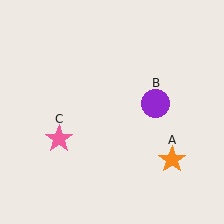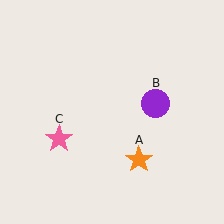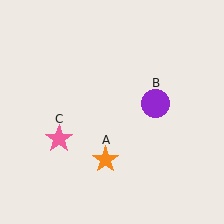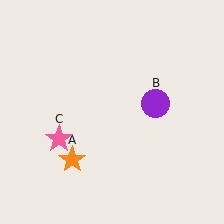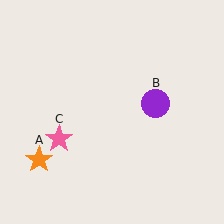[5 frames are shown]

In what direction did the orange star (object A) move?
The orange star (object A) moved left.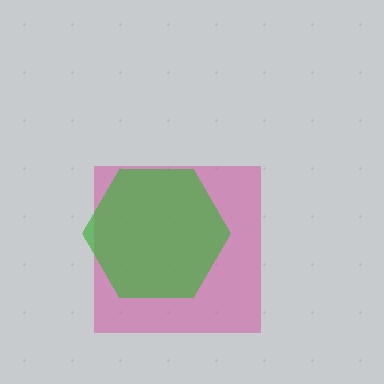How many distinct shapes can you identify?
There are 2 distinct shapes: a magenta square, a green hexagon.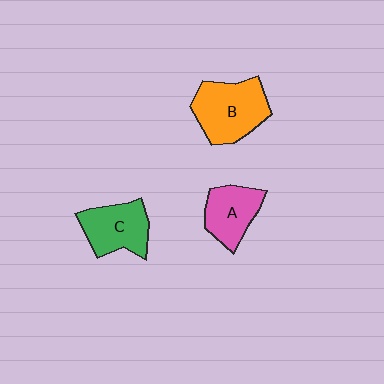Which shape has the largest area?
Shape B (orange).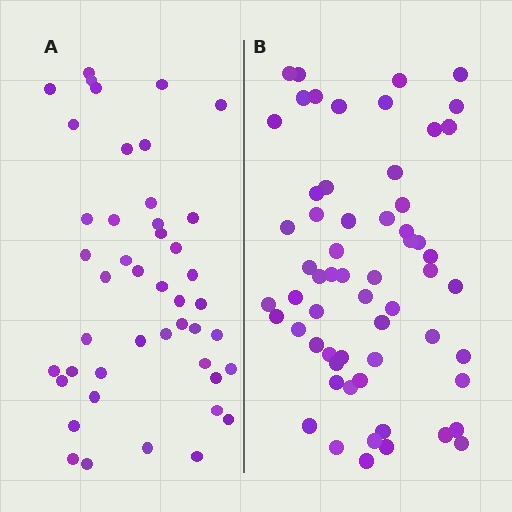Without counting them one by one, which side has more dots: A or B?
Region B (the right region) has more dots.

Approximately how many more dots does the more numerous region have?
Region B has approximately 15 more dots than region A.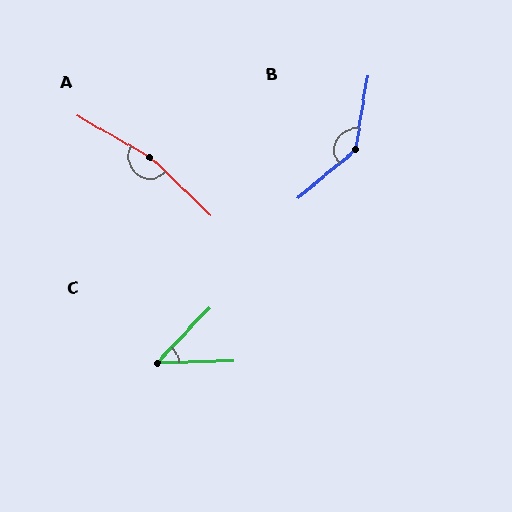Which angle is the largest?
A, at approximately 166 degrees.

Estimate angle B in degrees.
Approximately 139 degrees.